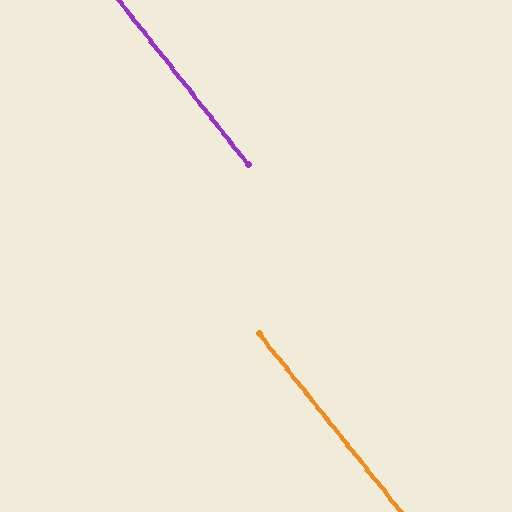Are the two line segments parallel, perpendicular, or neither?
Parallel — their directions differ by only 0.6°.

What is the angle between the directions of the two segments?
Approximately 1 degree.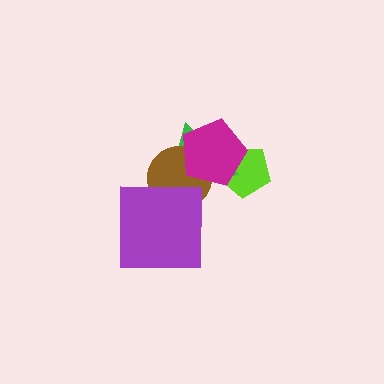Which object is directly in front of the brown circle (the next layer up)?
The magenta pentagon is directly in front of the brown circle.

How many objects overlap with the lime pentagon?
2 objects overlap with the lime pentagon.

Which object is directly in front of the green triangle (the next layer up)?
The brown circle is directly in front of the green triangle.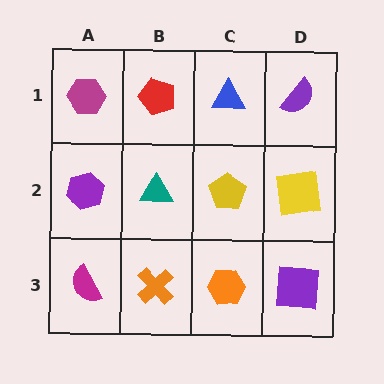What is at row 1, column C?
A blue triangle.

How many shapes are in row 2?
4 shapes.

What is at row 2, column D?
A yellow square.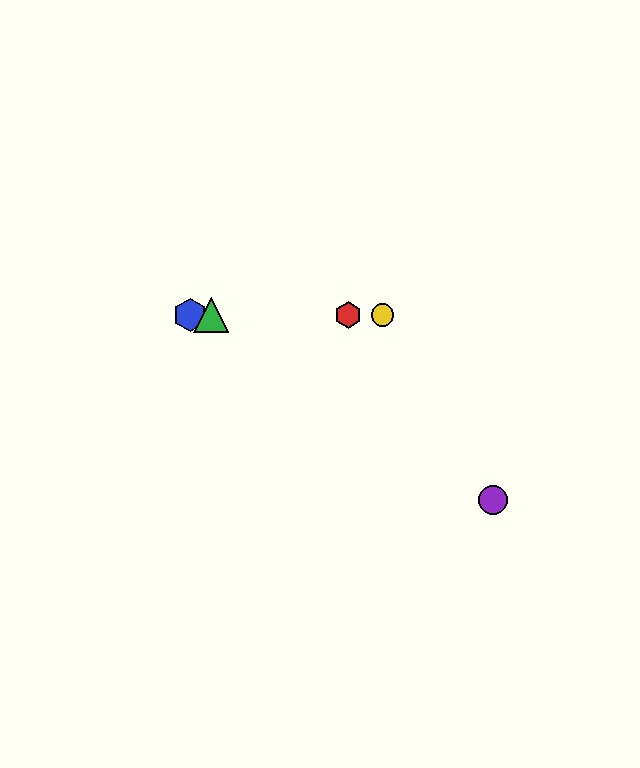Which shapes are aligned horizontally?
The red hexagon, the blue hexagon, the green triangle, the yellow circle are aligned horizontally.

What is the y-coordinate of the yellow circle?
The yellow circle is at y≈315.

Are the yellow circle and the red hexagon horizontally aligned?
Yes, both are at y≈315.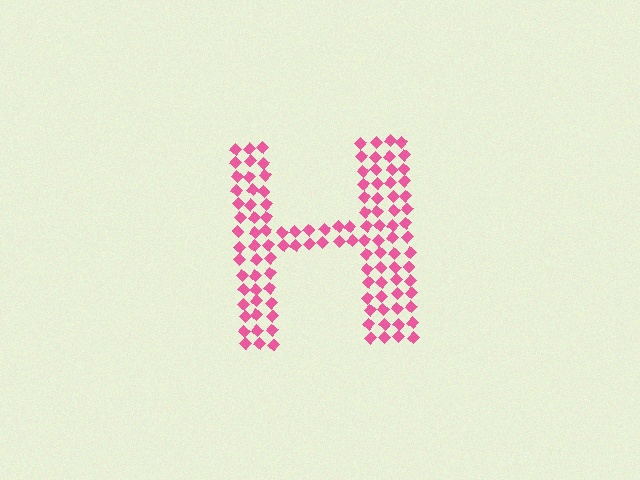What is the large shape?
The large shape is the letter H.